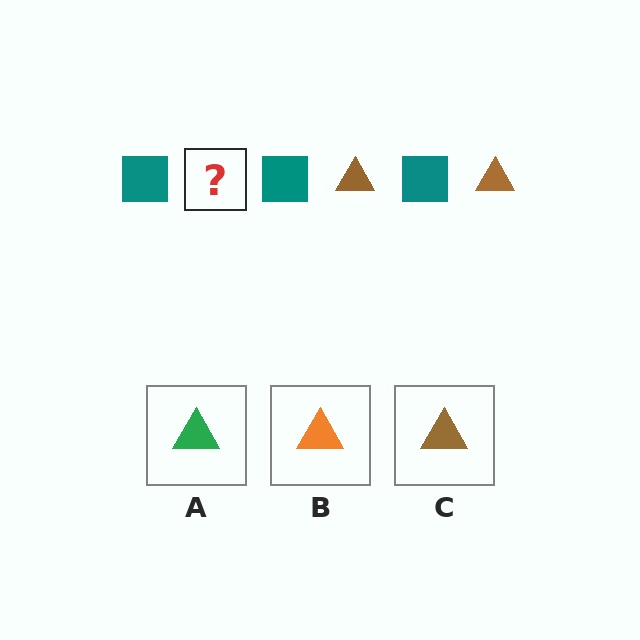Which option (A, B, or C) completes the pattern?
C.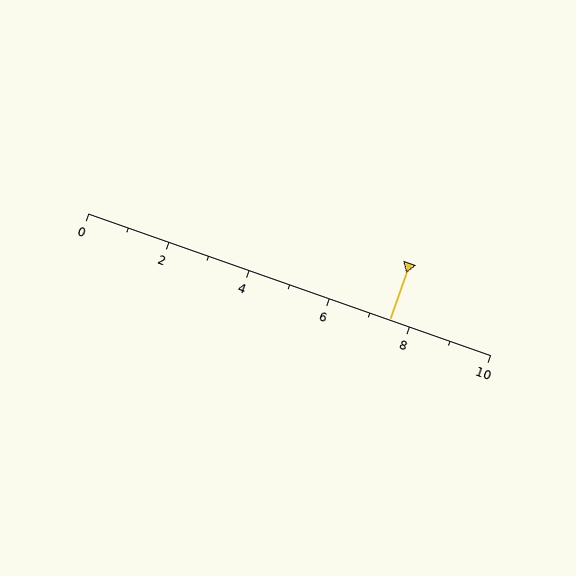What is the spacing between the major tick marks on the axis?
The major ticks are spaced 2 apart.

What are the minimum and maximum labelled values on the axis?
The axis runs from 0 to 10.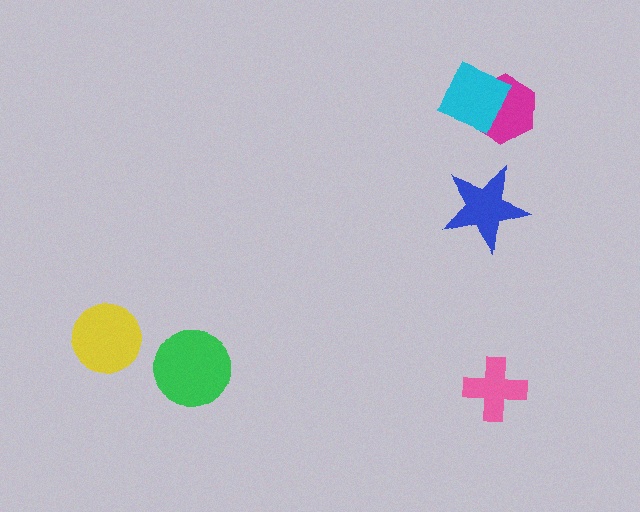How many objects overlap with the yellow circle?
0 objects overlap with the yellow circle.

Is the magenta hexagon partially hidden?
Yes, it is partially covered by another shape.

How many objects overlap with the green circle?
0 objects overlap with the green circle.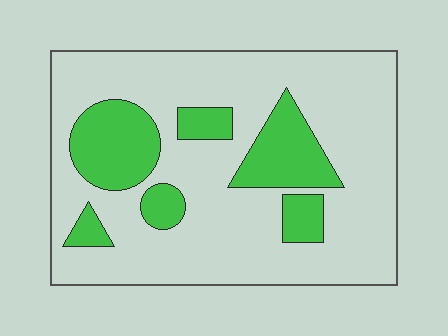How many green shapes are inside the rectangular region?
6.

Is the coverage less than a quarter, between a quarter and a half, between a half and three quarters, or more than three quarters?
Less than a quarter.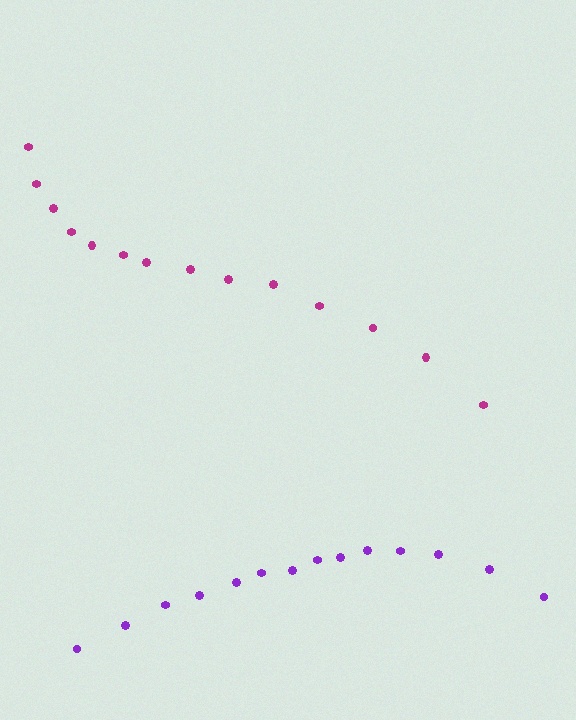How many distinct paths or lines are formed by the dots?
There are 2 distinct paths.